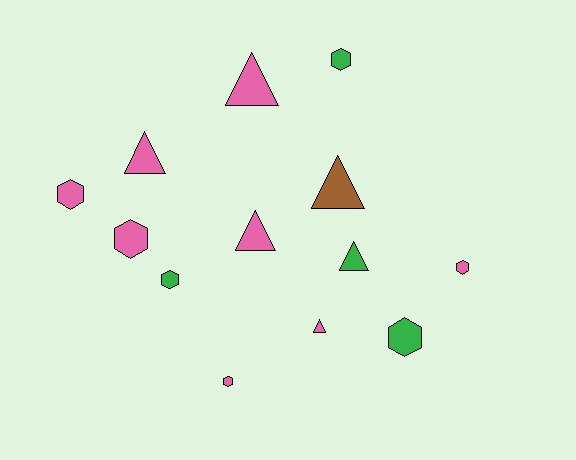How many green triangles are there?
There is 1 green triangle.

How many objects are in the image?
There are 13 objects.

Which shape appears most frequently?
Hexagon, with 7 objects.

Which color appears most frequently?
Pink, with 8 objects.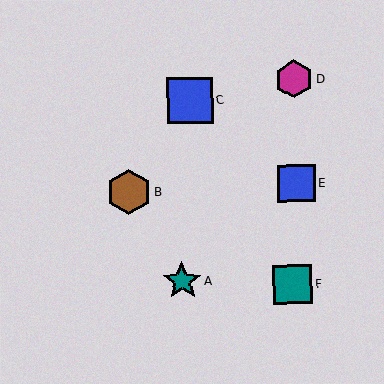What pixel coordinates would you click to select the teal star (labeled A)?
Click at (182, 281) to select the teal star A.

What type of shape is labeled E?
Shape E is a blue square.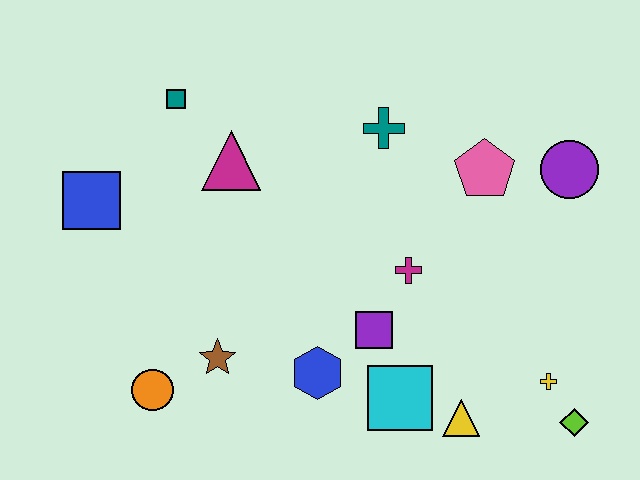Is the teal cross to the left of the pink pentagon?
Yes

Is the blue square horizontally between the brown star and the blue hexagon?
No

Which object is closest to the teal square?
The magenta triangle is closest to the teal square.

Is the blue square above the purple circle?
No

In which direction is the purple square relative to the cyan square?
The purple square is above the cyan square.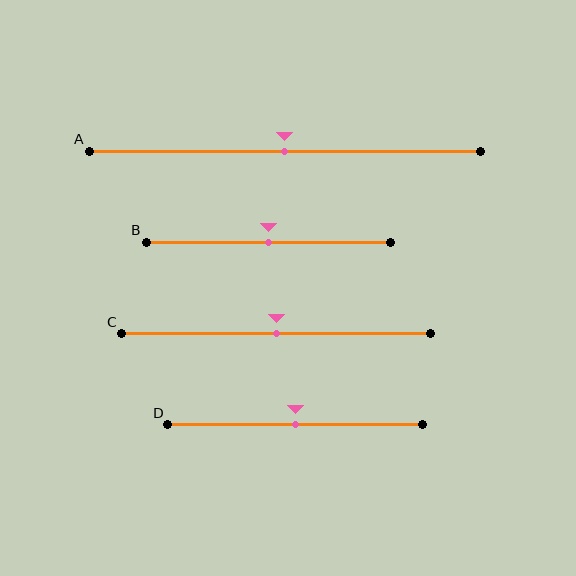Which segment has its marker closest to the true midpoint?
Segment A has its marker closest to the true midpoint.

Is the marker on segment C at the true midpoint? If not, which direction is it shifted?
Yes, the marker on segment C is at the true midpoint.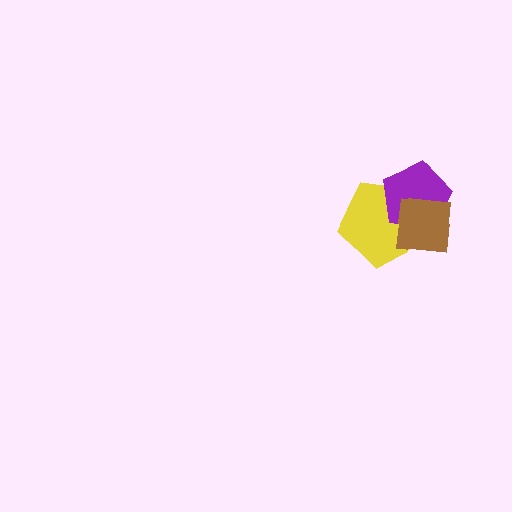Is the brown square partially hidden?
No, no other shape covers it.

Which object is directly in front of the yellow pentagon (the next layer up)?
The purple pentagon is directly in front of the yellow pentagon.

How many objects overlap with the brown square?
2 objects overlap with the brown square.